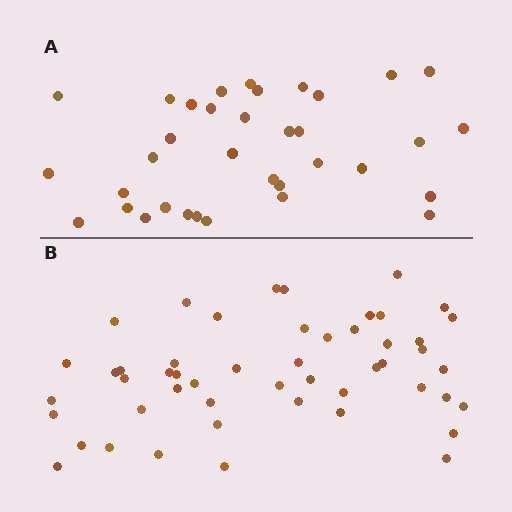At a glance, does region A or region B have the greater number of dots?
Region B (the bottom region) has more dots.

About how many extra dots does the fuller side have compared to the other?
Region B has approximately 15 more dots than region A.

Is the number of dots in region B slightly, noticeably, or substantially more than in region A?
Region B has noticeably more, but not dramatically so. The ratio is roughly 1.4 to 1.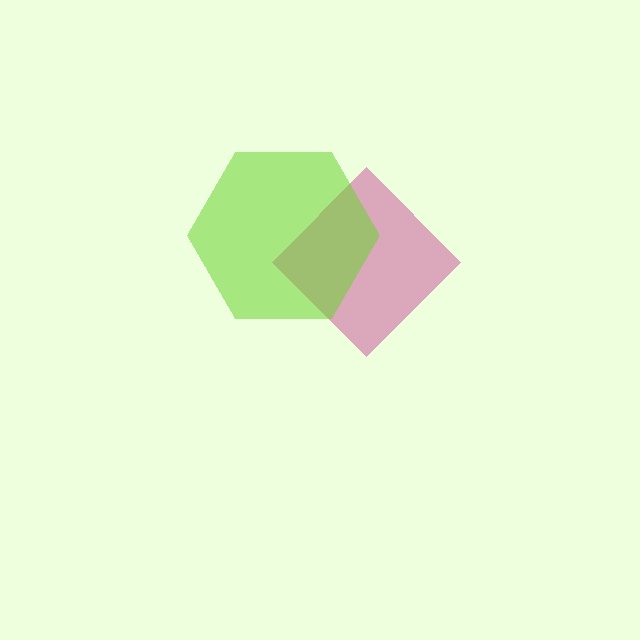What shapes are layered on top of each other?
The layered shapes are: a magenta diamond, a lime hexagon.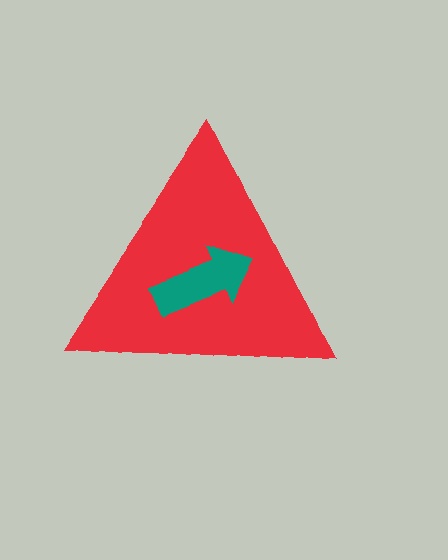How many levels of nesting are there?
2.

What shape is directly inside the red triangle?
The teal arrow.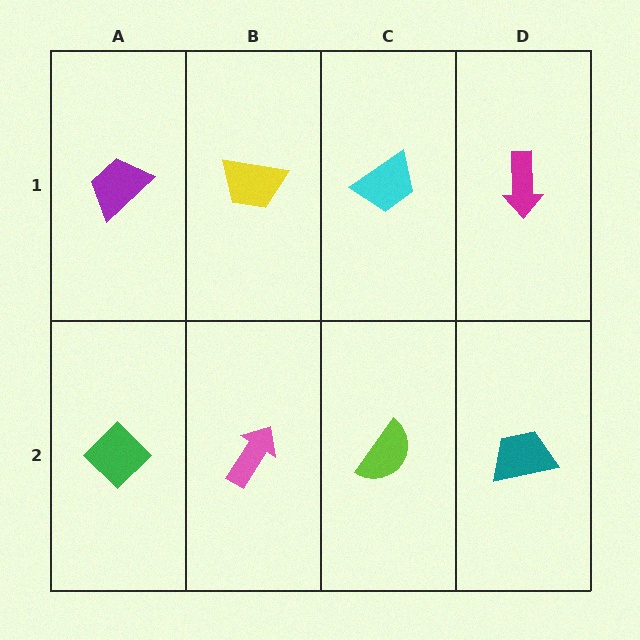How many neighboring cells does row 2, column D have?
2.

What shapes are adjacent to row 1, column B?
A pink arrow (row 2, column B), a purple trapezoid (row 1, column A), a cyan trapezoid (row 1, column C).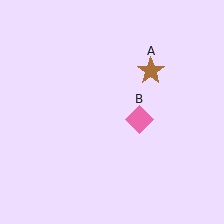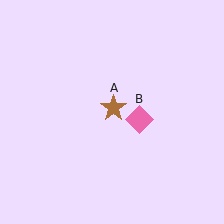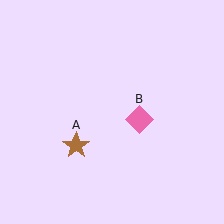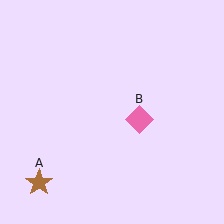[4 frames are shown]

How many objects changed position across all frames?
1 object changed position: brown star (object A).